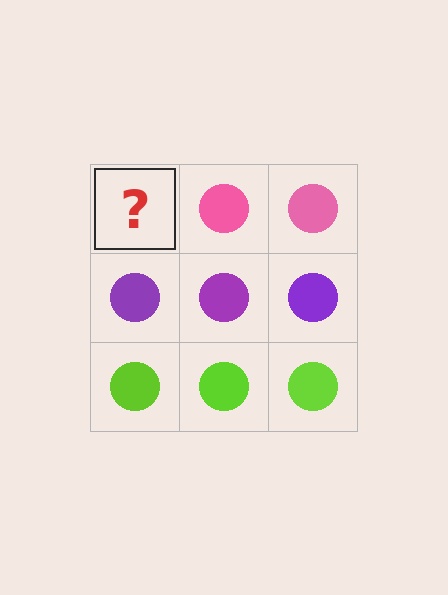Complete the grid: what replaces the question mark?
The question mark should be replaced with a pink circle.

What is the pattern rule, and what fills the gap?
The rule is that each row has a consistent color. The gap should be filled with a pink circle.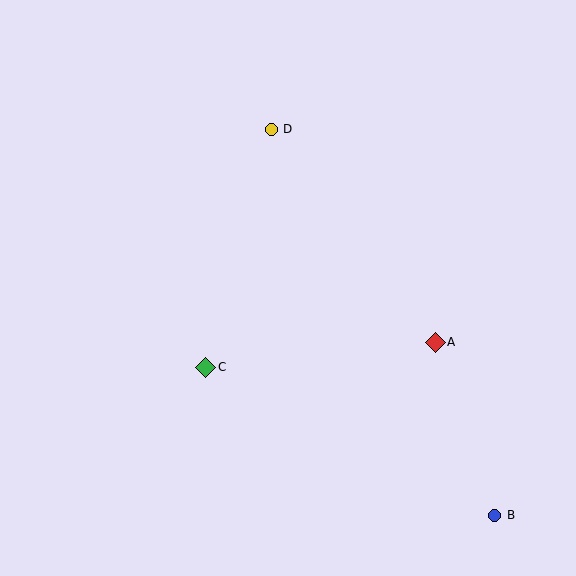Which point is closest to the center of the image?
Point C at (206, 367) is closest to the center.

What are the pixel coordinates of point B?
Point B is at (495, 515).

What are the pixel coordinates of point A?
Point A is at (435, 342).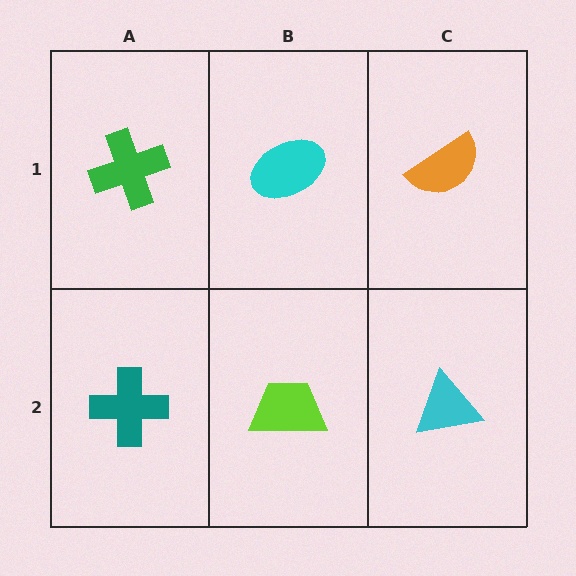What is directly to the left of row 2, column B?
A teal cross.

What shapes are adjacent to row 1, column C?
A cyan triangle (row 2, column C), a cyan ellipse (row 1, column B).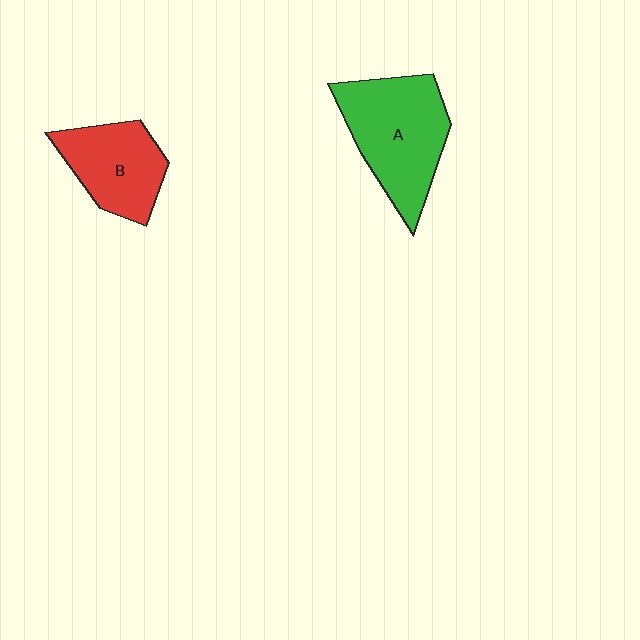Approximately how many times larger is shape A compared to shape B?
Approximately 1.4 times.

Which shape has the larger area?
Shape A (green).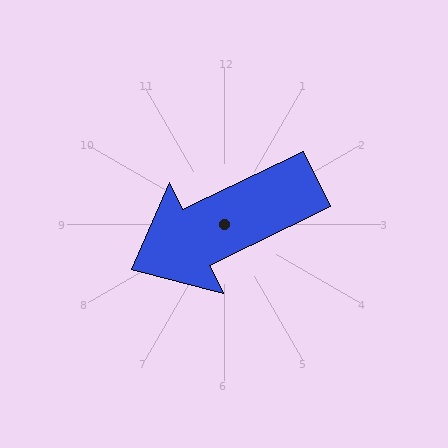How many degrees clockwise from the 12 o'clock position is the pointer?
Approximately 244 degrees.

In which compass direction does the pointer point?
Southwest.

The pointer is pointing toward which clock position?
Roughly 8 o'clock.